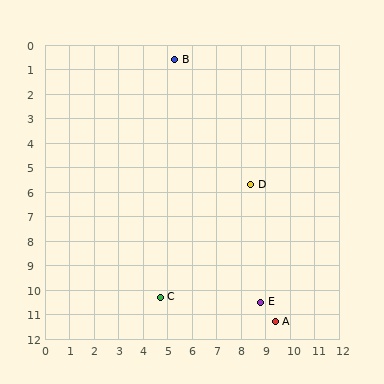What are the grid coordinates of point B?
Point B is at approximately (5.3, 0.6).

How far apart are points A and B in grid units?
Points A and B are about 11.5 grid units apart.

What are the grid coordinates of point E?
Point E is at approximately (8.8, 10.5).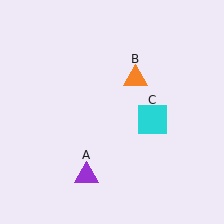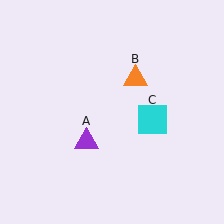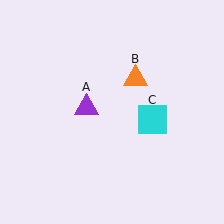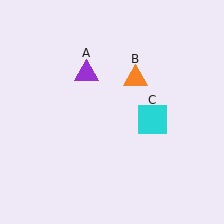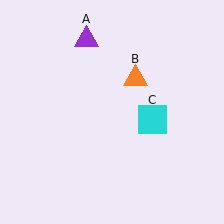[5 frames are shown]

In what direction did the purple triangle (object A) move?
The purple triangle (object A) moved up.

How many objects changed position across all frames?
1 object changed position: purple triangle (object A).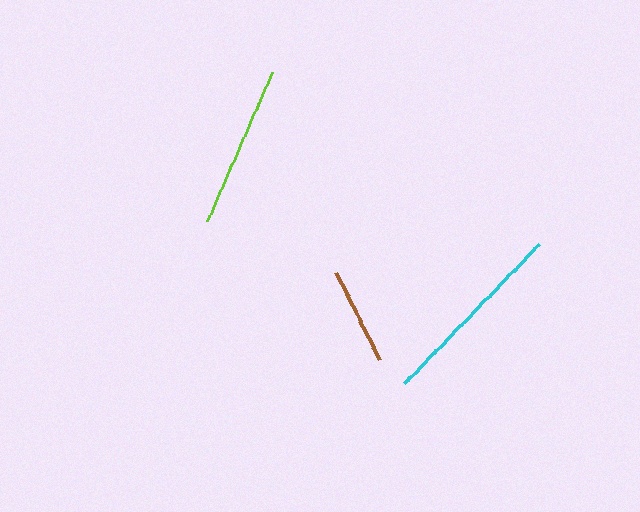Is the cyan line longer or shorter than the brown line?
The cyan line is longer than the brown line.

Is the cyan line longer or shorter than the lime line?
The cyan line is longer than the lime line.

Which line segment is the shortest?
The brown line is the shortest at approximately 98 pixels.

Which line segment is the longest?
The cyan line is the longest at approximately 194 pixels.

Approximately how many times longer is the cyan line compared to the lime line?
The cyan line is approximately 1.2 times the length of the lime line.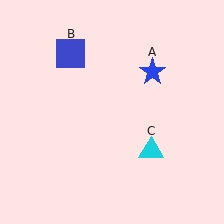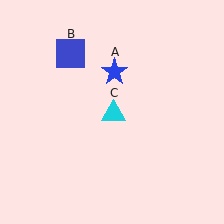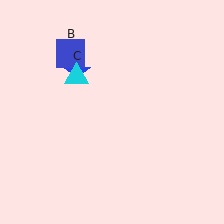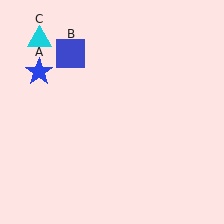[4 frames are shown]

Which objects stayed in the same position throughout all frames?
Blue square (object B) remained stationary.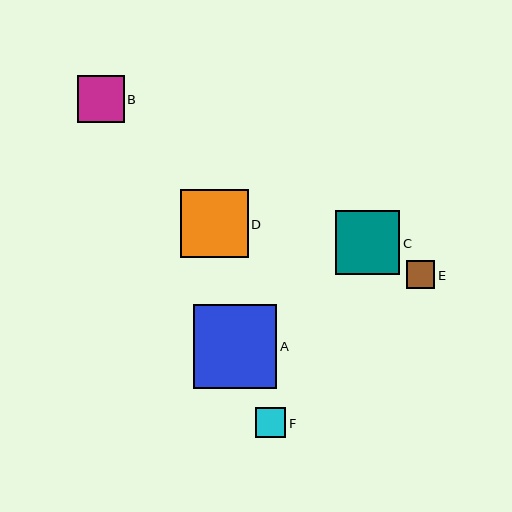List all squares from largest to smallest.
From largest to smallest: A, D, C, B, F, E.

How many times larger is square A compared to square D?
Square A is approximately 1.2 times the size of square D.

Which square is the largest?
Square A is the largest with a size of approximately 83 pixels.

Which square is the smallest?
Square E is the smallest with a size of approximately 28 pixels.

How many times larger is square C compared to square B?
Square C is approximately 1.4 times the size of square B.